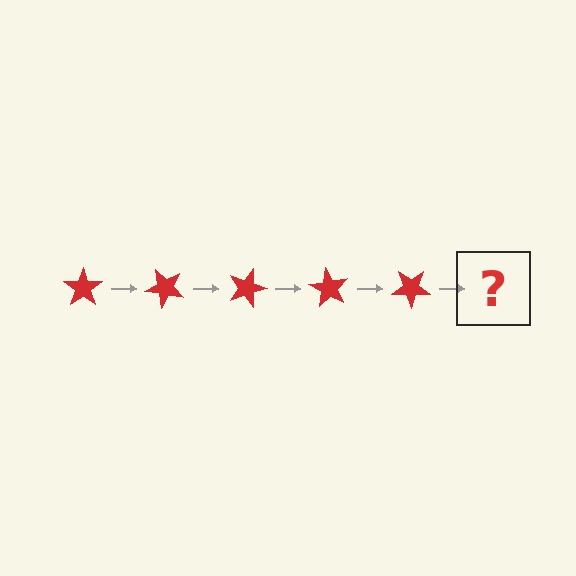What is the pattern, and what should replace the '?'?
The pattern is that the star rotates 45 degrees each step. The '?' should be a red star rotated 225 degrees.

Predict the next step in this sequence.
The next step is a red star rotated 225 degrees.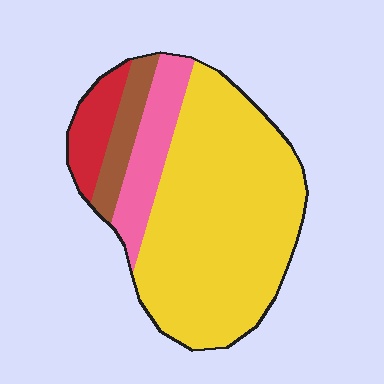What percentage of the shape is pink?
Pink takes up about one eighth (1/8) of the shape.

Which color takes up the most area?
Yellow, at roughly 70%.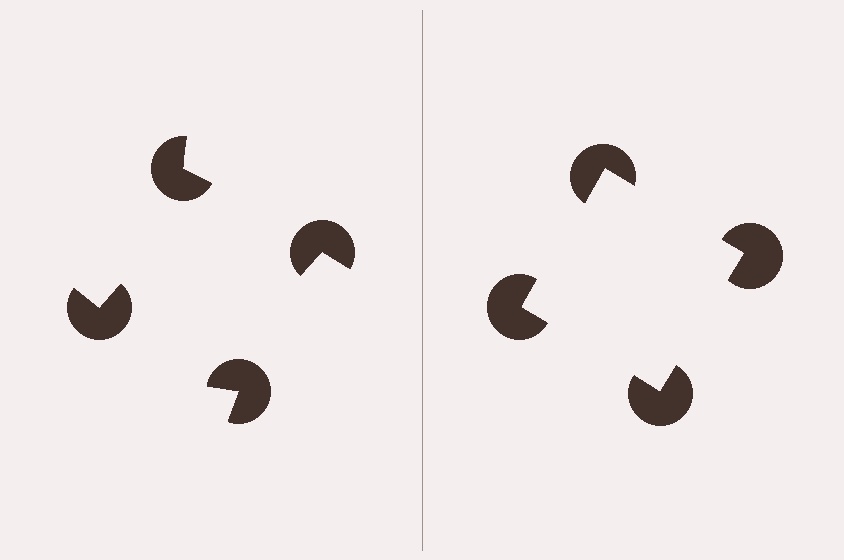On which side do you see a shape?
An illusory square appears on the right side. On the left side the wedge cuts are rotated, so no coherent shape forms.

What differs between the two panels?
The pac-man discs are positioned identically on both sides; only the wedge orientations differ. On the right they align to a square; on the left they are misaligned.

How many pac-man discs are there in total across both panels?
8 — 4 on each side.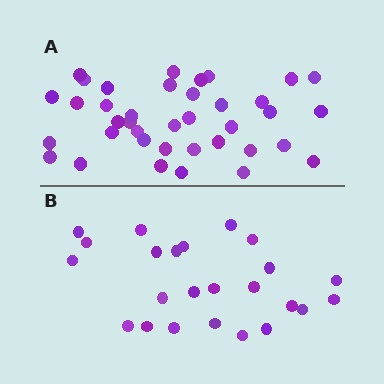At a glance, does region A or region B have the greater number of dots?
Region A (the top region) has more dots.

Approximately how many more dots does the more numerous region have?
Region A has approximately 15 more dots than region B.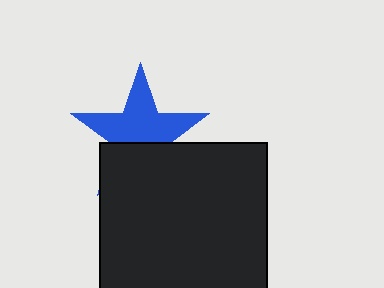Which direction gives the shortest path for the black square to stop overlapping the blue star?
Moving down gives the shortest separation.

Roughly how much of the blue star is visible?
About half of it is visible (roughly 60%).